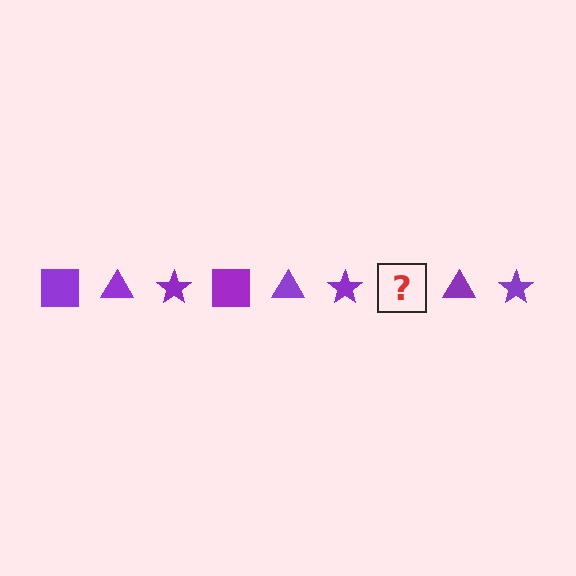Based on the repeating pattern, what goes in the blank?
The blank should be a purple square.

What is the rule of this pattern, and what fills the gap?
The rule is that the pattern cycles through square, triangle, star shapes in purple. The gap should be filled with a purple square.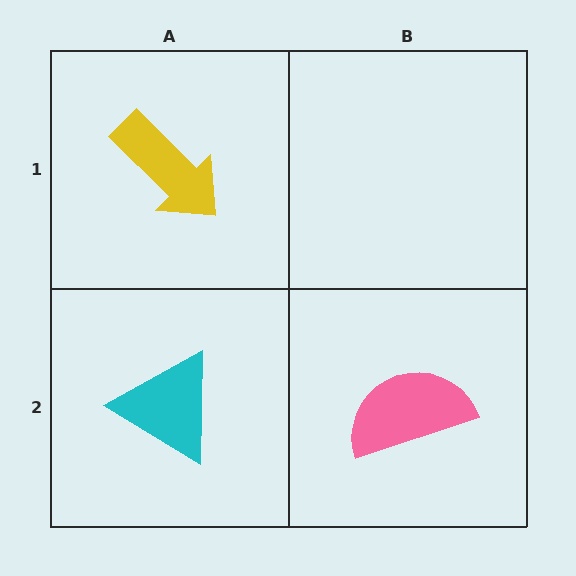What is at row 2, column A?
A cyan triangle.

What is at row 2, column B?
A pink semicircle.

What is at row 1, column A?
A yellow arrow.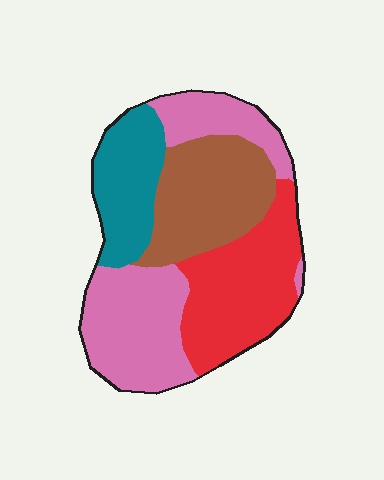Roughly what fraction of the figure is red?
Red takes up between a quarter and a half of the figure.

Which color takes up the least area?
Teal, at roughly 15%.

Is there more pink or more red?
Pink.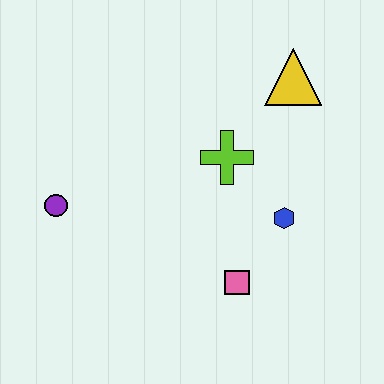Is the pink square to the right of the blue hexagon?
No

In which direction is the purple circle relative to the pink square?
The purple circle is to the left of the pink square.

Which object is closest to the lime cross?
The blue hexagon is closest to the lime cross.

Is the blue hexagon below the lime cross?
Yes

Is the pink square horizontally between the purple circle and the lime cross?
No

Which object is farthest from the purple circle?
The yellow triangle is farthest from the purple circle.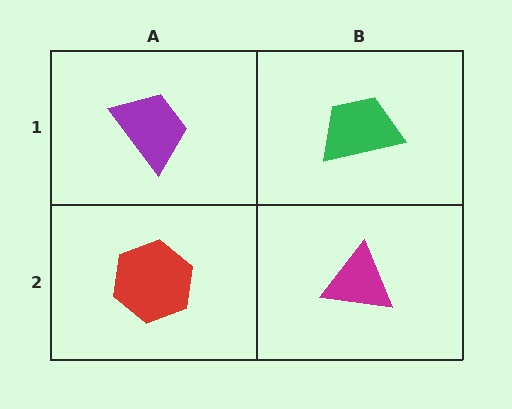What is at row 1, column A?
A purple trapezoid.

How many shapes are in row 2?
2 shapes.